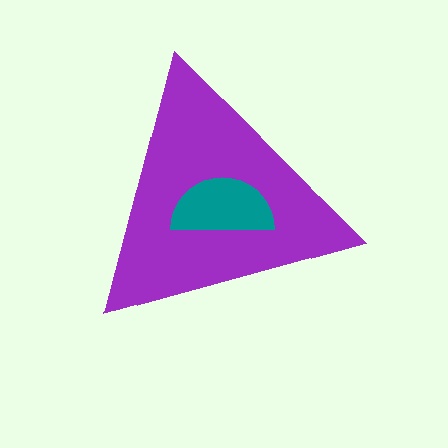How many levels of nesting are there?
2.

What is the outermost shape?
The purple triangle.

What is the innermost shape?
The teal semicircle.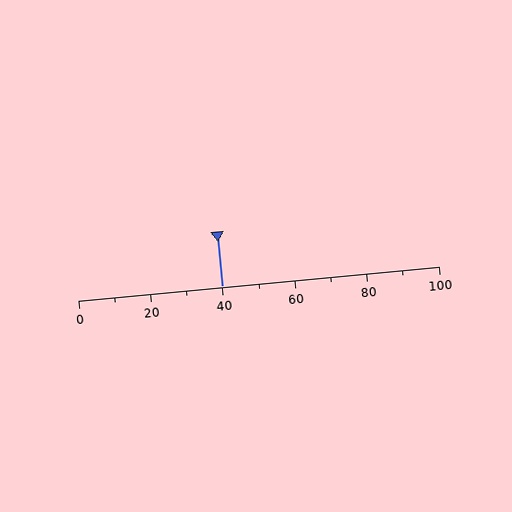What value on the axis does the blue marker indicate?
The marker indicates approximately 40.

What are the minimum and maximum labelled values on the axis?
The axis runs from 0 to 100.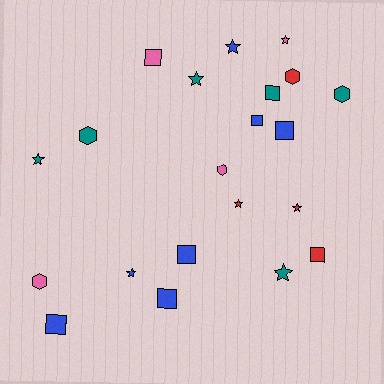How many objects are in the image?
There are 21 objects.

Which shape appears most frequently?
Square, with 8 objects.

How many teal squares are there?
There is 1 teal square.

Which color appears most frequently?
Blue, with 7 objects.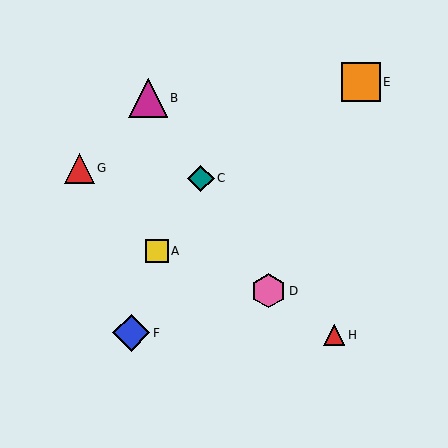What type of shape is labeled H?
Shape H is a red triangle.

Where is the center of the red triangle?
The center of the red triangle is at (80, 168).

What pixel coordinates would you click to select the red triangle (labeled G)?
Click at (80, 168) to select the red triangle G.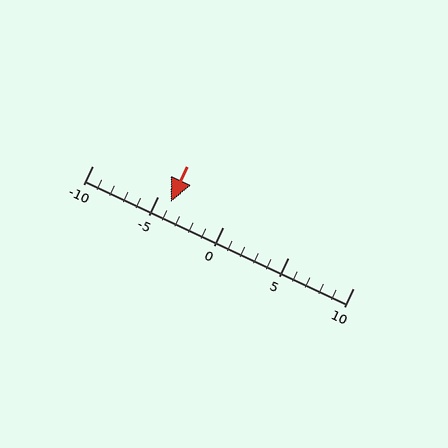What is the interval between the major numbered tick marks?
The major tick marks are spaced 5 units apart.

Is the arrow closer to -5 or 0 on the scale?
The arrow is closer to -5.